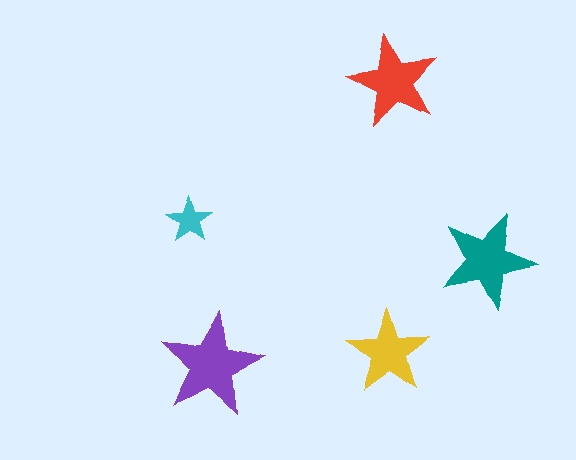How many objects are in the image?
There are 5 objects in the image.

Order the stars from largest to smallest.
the purple one, the teal one, the red one, the yellow one, the cyan one.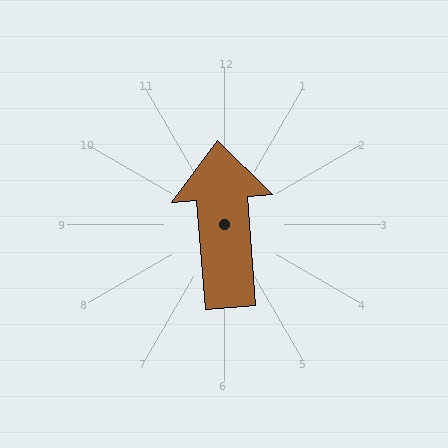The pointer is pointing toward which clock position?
Roughly 12 o'clock.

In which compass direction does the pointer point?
North.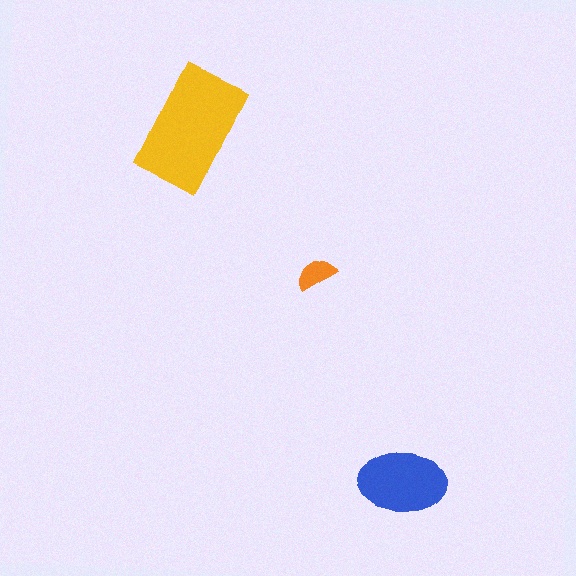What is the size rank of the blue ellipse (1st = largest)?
2nd.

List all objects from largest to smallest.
The yellow rectangle, the blue ellipse, the orange semicircle.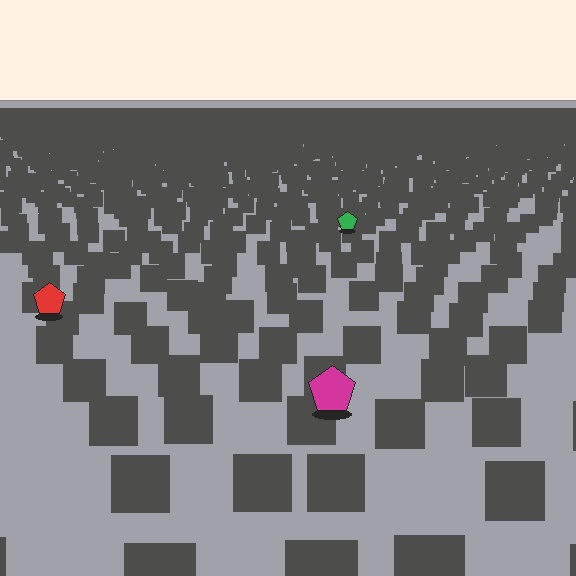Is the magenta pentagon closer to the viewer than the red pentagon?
Yes. The magenta pentagon is closer — you can tell from the texture gradient: the ground texture is coarser near it.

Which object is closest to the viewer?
The magenta pentagon is closest. The texture marks near it are larger and more spread out.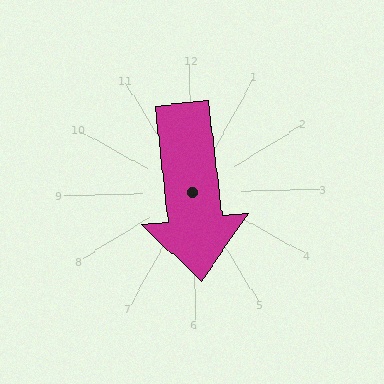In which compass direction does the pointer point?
South.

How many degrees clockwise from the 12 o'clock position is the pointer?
Approximately 175 degrees.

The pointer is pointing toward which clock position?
Roughly 6 o'clock.